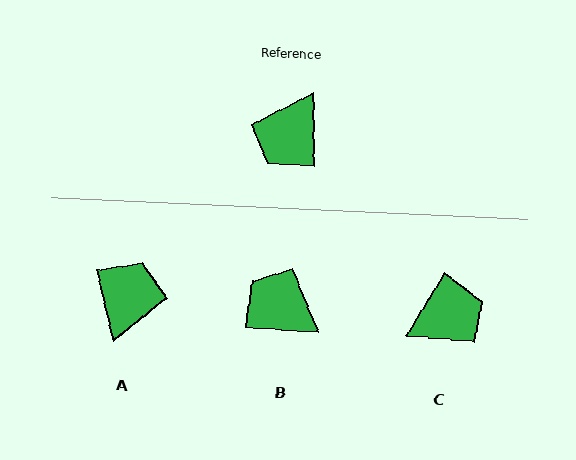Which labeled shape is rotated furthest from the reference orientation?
A, about 168 degrees away.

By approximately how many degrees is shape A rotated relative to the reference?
Approximately 168 degrees clockwise.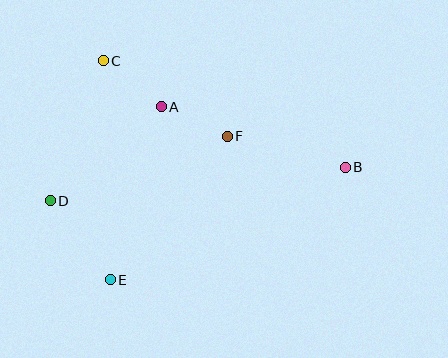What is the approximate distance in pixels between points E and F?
The distance between E and F is approximately 185 pixels.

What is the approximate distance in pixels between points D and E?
The distance between D and E is approximately 99 pixels.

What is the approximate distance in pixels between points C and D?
The distance between C and D is approximately 149 pixels.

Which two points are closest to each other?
Points A and F are closest to each other.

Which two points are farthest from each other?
Points B and D are farthest from each other.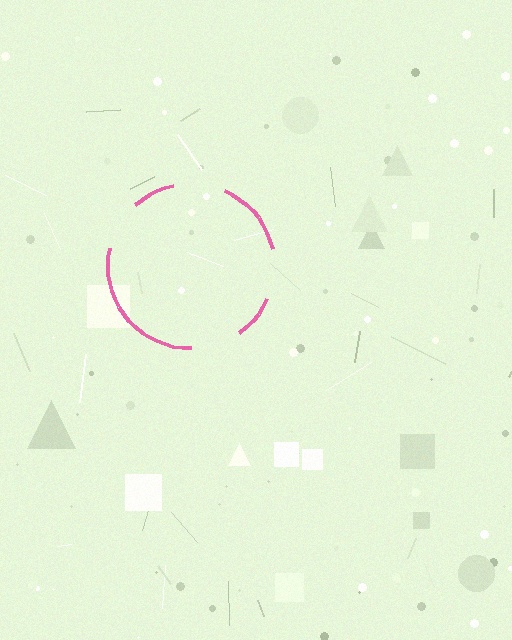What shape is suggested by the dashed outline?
The dashed outline suggests a circle.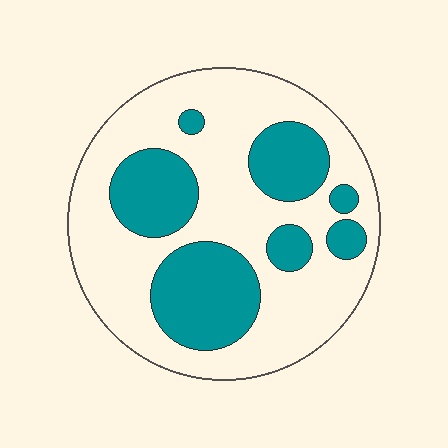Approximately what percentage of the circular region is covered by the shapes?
Approximately 35%.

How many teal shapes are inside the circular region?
7.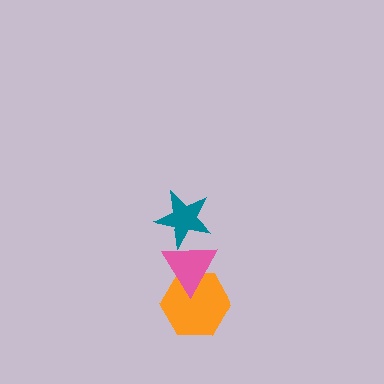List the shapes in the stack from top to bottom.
From top to bottom: the teal star, the pink triangle, the orange hexagon.